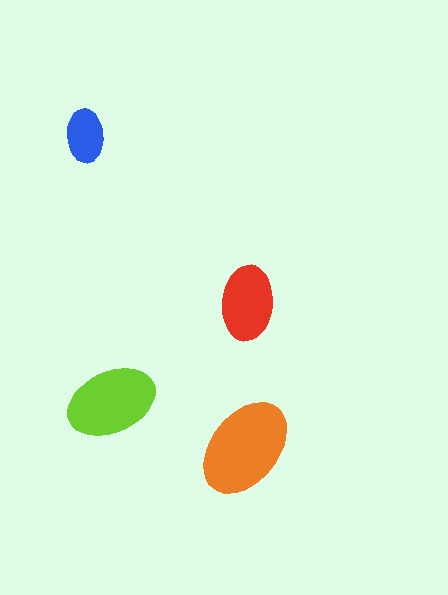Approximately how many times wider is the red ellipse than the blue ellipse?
About 1.5 times wider.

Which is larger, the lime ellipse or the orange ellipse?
The orange one.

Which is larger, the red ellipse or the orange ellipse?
The orange one.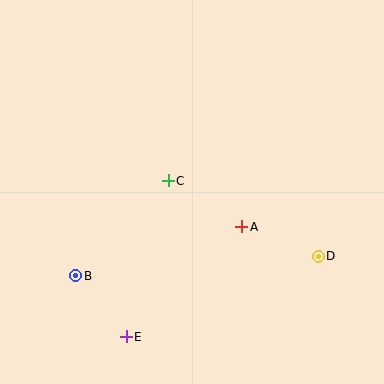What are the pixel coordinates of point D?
Point D is at (318, 256).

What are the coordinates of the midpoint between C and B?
The midpoint between C and B is at (122, 228).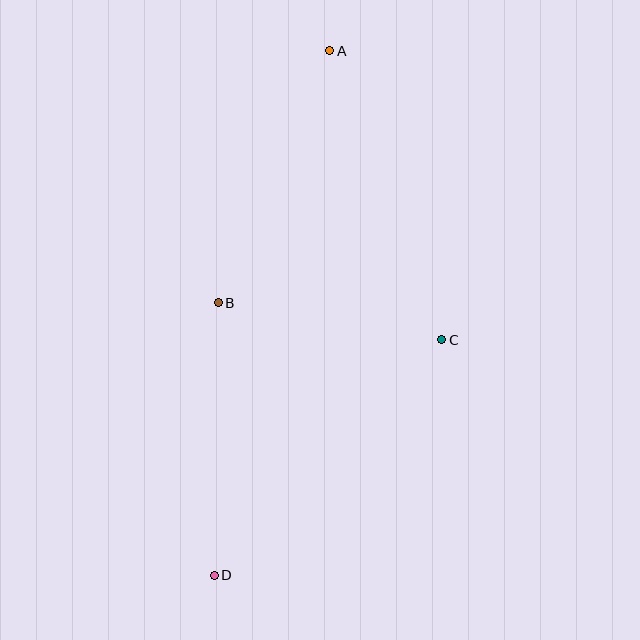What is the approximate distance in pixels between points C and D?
The distance between C and D is approximately 327 pixels.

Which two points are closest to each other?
Points B and C are closest to each other.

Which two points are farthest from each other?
Points A and D are farthest from each other.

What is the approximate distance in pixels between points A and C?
The distance between A and C is approximately 310 pixels.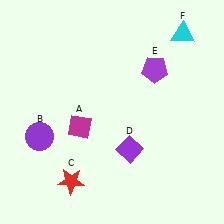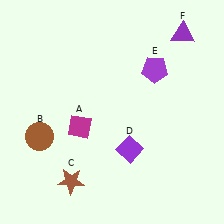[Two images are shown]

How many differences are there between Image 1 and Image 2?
There are 3 differences between the two images.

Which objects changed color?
B changed from purple to brown. C changed from red to brown. F changed from cyan to purple.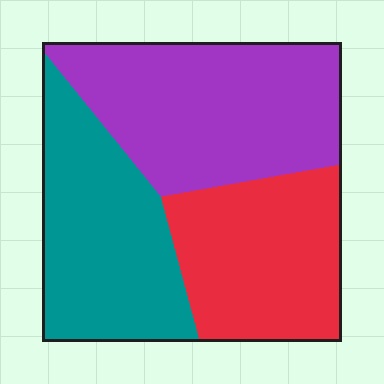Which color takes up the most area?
Purple, at roughly 40%.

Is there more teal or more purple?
Purple.